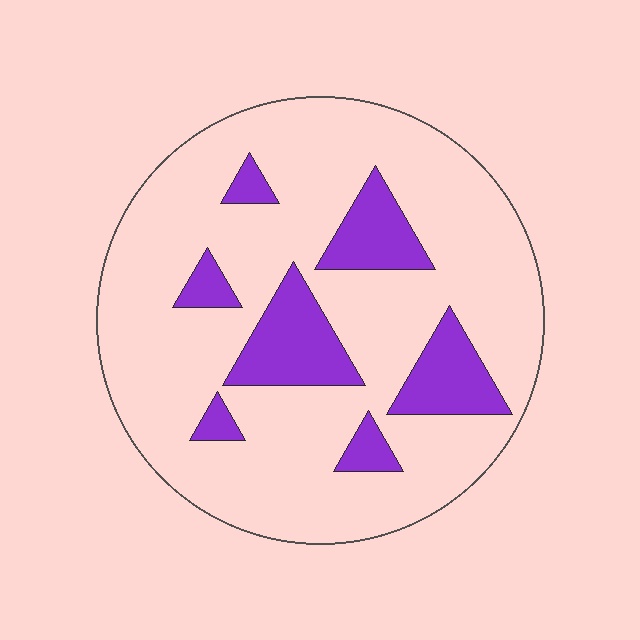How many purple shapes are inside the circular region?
7.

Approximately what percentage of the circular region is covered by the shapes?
Approximately 20%.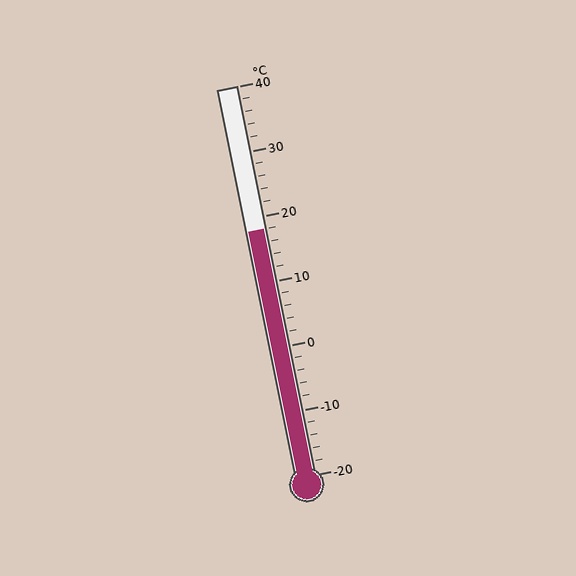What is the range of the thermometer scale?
The thermometer scale ranges from -20°C to 40°C.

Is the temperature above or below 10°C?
The temperature is above 10°C.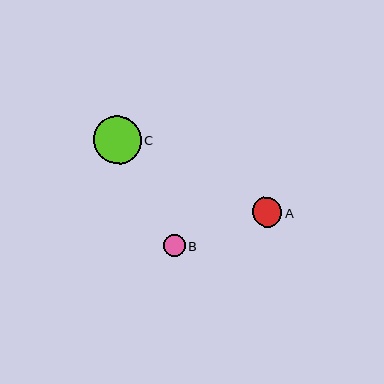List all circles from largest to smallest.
From largest to smallest: C, A, B.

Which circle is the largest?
Circle C is the largest with a size of approximately 48 pixels.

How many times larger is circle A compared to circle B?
Circle A is approximately 1.3 times the size of circle B.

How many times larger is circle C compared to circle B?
Circle C is approximately 2.2 times the size of circle B.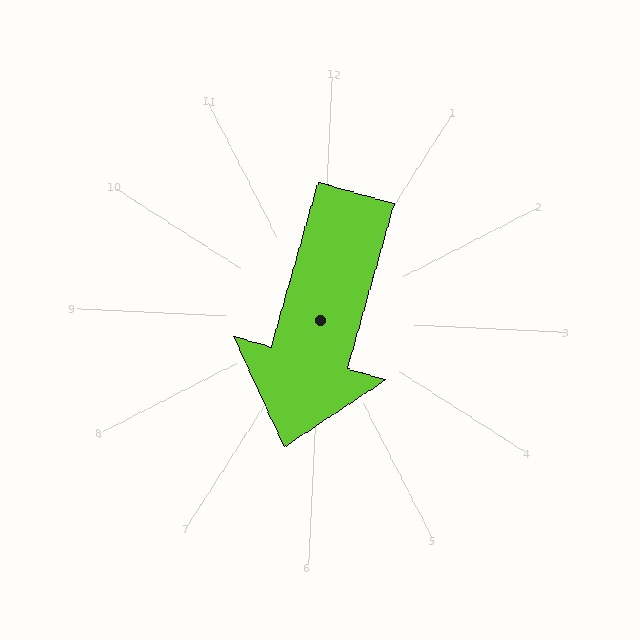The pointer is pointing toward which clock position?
Roughly 6 o'clock.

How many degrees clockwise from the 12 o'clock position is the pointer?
Approximately 193 degrees.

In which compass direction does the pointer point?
South.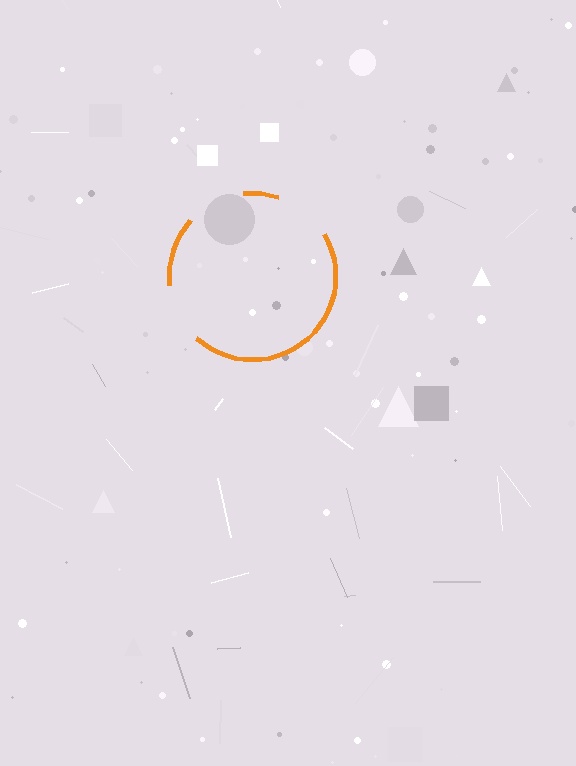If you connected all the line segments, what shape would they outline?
They would outline a circle.